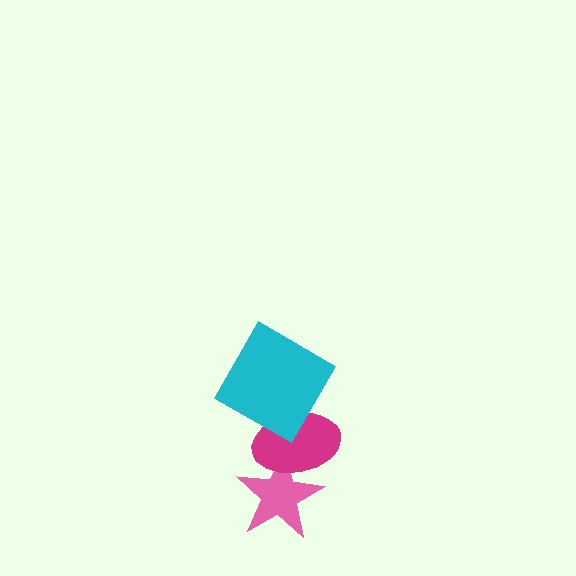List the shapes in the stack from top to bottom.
From top to bottom: the cyan square, the magenta ellipse, the pink star.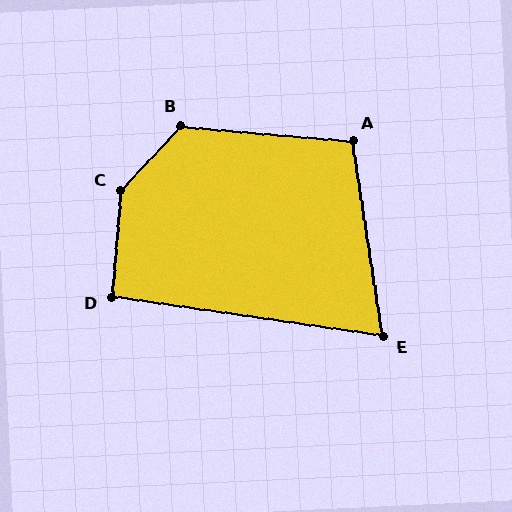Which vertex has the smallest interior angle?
E, at approximately 73 degrees.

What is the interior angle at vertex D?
Approximately 93 degrees (approximately right).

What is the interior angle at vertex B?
Approximately 128 degrees (obtuse).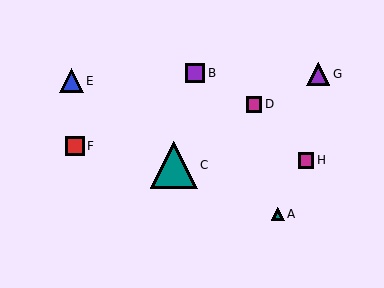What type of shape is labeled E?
Shape E is a blue triangle.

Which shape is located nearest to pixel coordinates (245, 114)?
The magenta square (labeled D) at (254, 104) is nearest to that location.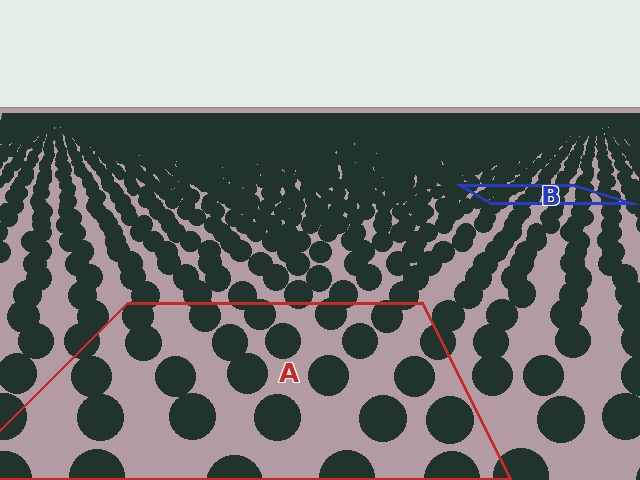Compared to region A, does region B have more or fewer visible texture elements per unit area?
Region B has more texture elements per unit area — they are packed more densely because it is farther away.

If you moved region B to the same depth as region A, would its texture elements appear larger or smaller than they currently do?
They would appear larger. At a closer depth, the same texture elements are projected at a bigger on-screen size.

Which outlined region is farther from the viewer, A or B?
Region B is farther from the viewer — the texture elements inside it appear smaller and more densely packed.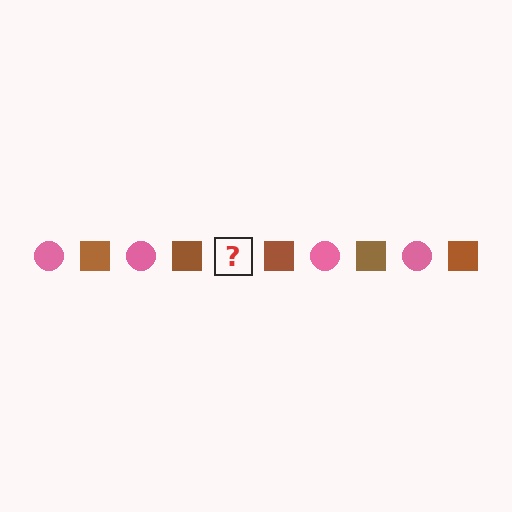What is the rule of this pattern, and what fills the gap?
The rule is that the pattern alternates between pink circle and brown square. The gap should be filled with a pink circle.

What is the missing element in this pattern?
The missing element is a pink circle.